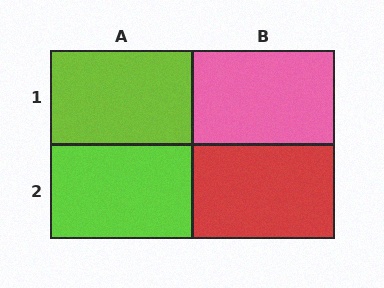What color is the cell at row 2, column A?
Lime.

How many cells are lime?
2 cells are lime.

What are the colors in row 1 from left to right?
Lime, pink.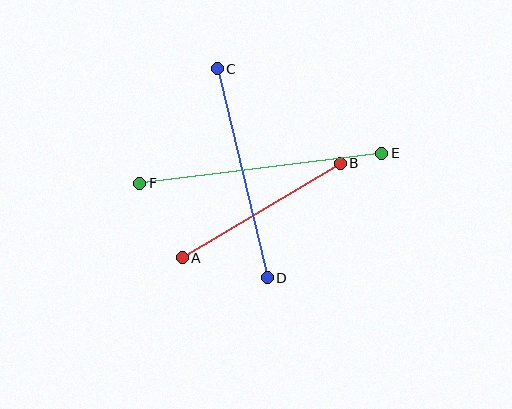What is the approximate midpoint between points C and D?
The midpoint is at approximately (242, 173) pixels.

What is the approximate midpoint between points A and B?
The midpoint is at approximately (261, 211) pixels.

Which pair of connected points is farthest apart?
Points E and F are farthest apart.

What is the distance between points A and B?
The distance is approximately 184 pixels.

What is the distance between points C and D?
The distance is approximately 215 pixels.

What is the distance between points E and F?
The distance is approximately 244 pixels.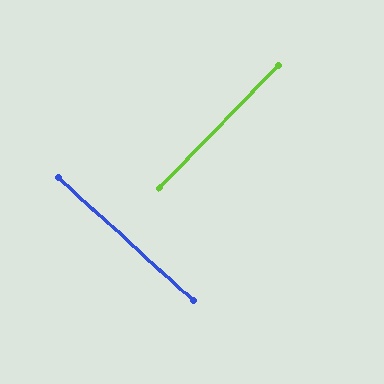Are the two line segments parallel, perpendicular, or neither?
Perpendicular — they meet at approximately 88°.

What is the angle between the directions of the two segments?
Approximately 88 degrees.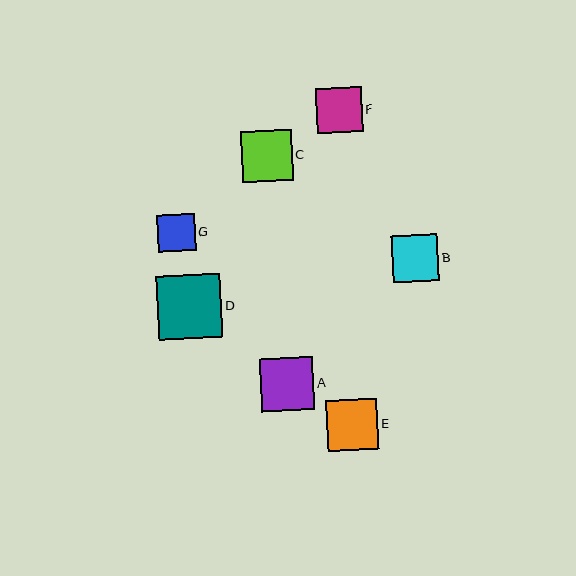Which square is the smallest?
Square G is the smallest with a size of approximately 38 pixels.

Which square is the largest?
Square D is the largest with a size of approximately 64 pixels.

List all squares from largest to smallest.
From largest to smallest: D, A, E, C, B, F, G.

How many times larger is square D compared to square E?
Square D is approximately 1.3 times the size of square E.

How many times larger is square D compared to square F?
Square D is approximately 1.4 times the size of square F.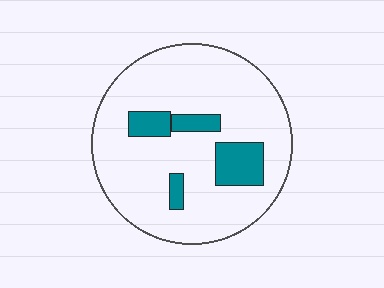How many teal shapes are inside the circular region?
4.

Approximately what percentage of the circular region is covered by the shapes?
Approximately 15%.